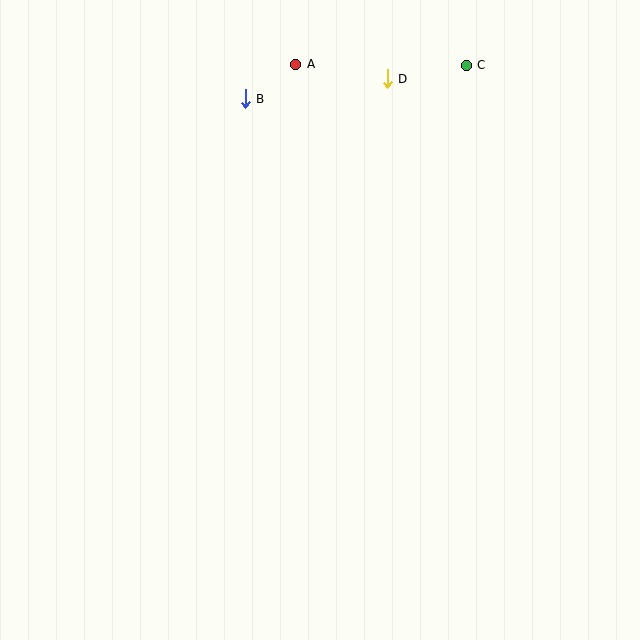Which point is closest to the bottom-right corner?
Point C is closest to the bottom-right corner.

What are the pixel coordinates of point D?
Point D is at (387, 79).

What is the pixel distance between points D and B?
The distance between D and B is 143 pixels.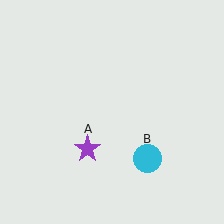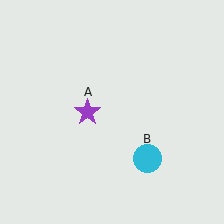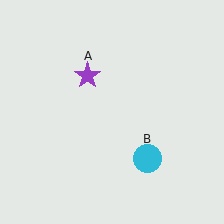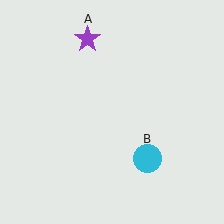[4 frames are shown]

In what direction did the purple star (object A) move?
The purple star (object A) moved up.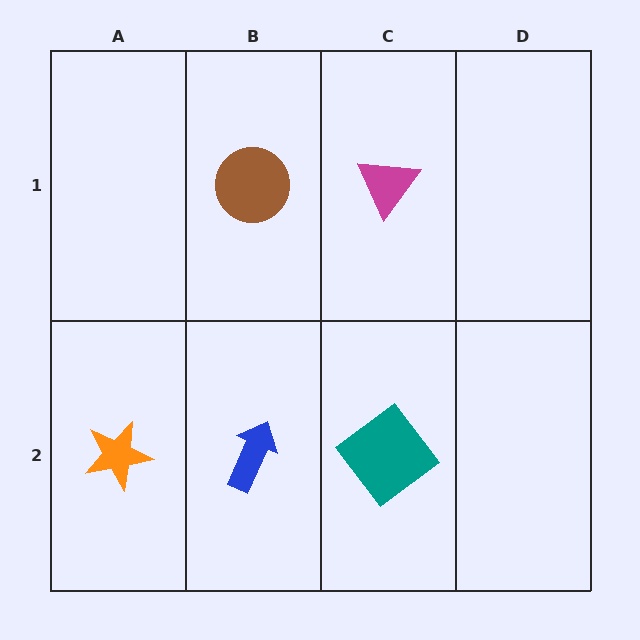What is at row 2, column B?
A blue arrow.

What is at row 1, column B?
A brown circle.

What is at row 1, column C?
A magenta triangle.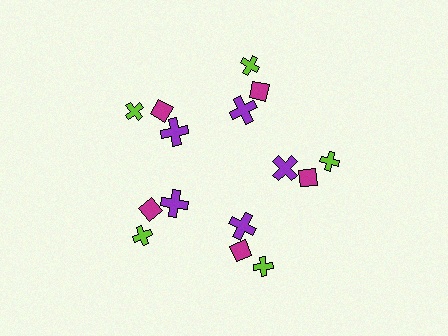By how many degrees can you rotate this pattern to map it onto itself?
The pattern maps onto itself every 72 degrees of rotation.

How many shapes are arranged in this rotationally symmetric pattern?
There are 15 shapes, arranged in 5 groups of 3.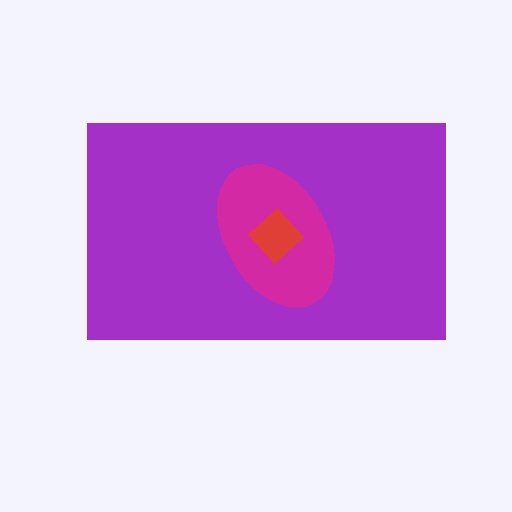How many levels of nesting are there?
3.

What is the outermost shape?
The purple rectangle.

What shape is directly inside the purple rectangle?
The magenta ellipse.